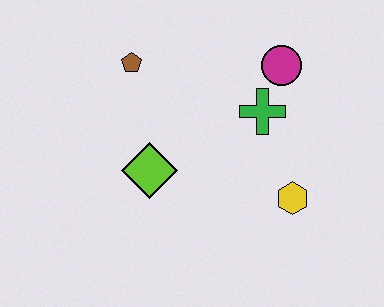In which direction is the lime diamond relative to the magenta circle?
The lime diamond is to the left of the magenta circle.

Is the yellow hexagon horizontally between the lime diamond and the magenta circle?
No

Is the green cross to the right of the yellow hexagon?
No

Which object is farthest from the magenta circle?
The lime diamond is farthest from the magenta circle.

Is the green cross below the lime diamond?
No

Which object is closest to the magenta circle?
The green cross is closest to the magenta circle.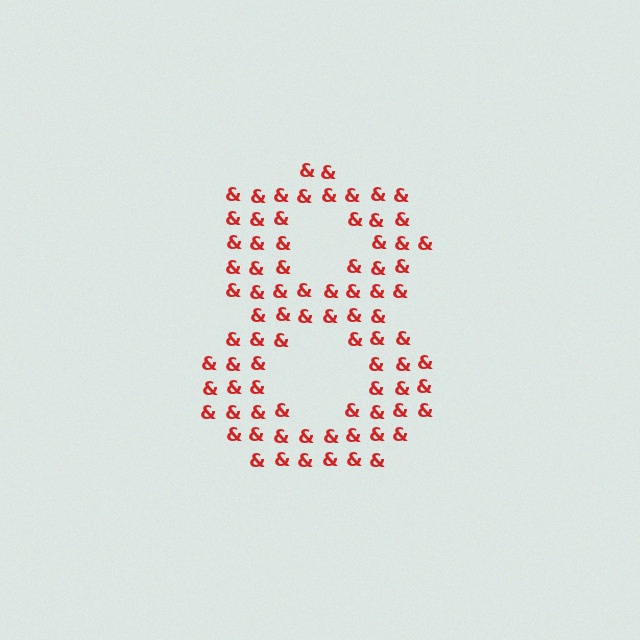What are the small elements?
The small elements are ampersands.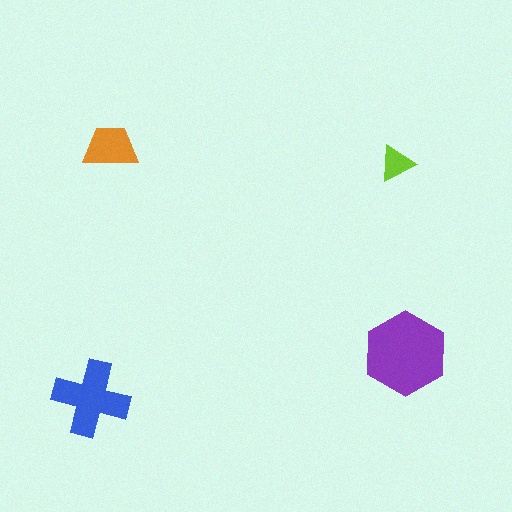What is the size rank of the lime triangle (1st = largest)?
4th.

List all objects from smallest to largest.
The lime triangle, the orange trapezoid, the blue cross, the purple hexagon.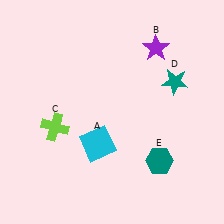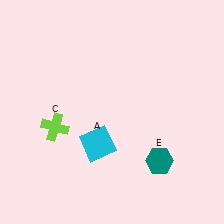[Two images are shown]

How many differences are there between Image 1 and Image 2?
There are 2 differences between the two images.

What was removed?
The purple star (B), the teal star (D) were removed in Image 2.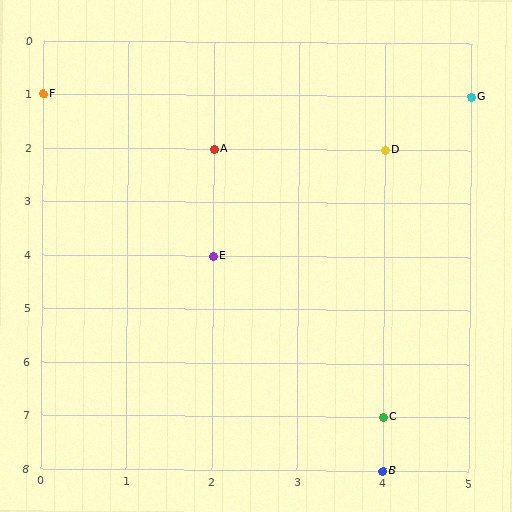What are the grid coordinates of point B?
Point B is at grid coordinates (4, 8).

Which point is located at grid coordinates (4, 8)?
Point B is at (4, 8).